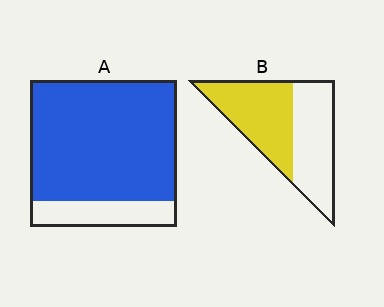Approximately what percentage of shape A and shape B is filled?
A is approximately 80% and B is approximately 50%.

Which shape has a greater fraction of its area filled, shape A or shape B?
Shape A.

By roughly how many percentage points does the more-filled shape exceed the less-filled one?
By roughly 30 percentage points (A over B).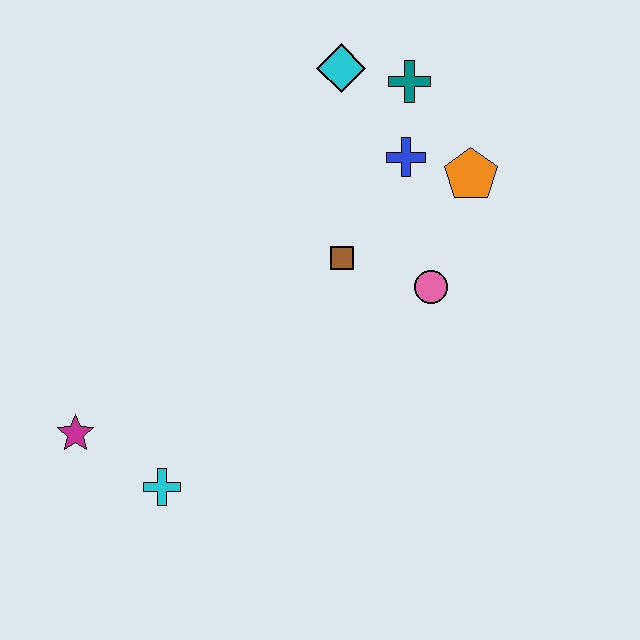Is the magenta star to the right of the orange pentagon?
No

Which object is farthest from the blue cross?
The magenta star is farthest from the blue cross.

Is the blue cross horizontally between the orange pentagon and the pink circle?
No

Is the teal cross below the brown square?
No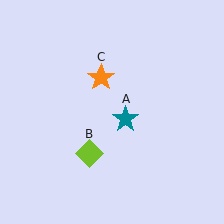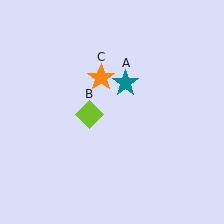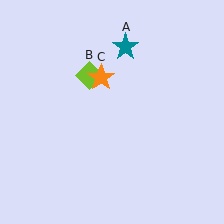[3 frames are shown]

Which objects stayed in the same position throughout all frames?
Orange star (object C) remained stationary.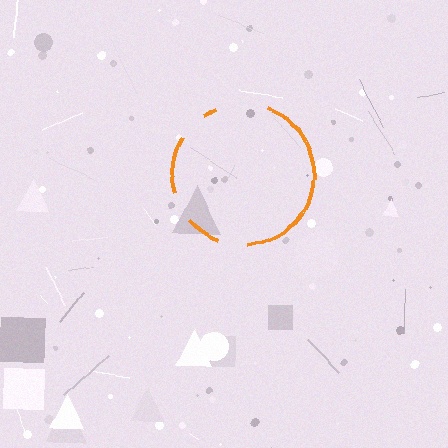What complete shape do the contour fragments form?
The contour fragments form a circle.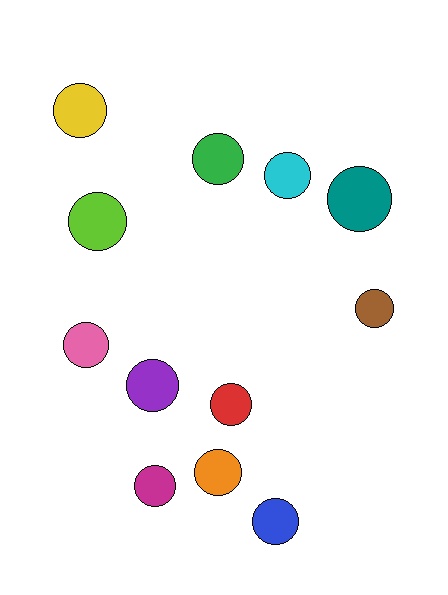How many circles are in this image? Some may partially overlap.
There are 12 circles.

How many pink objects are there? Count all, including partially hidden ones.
There is 1 pink object.